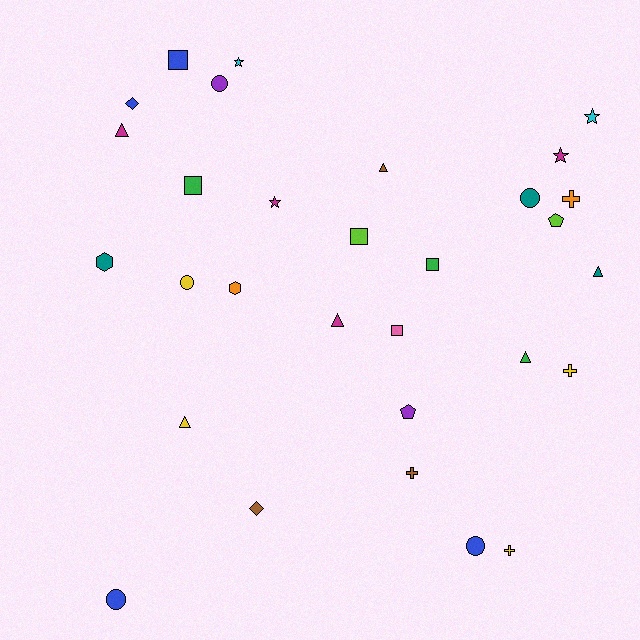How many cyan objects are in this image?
There are 2 cyan objects.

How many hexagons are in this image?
There are 2 hexagons.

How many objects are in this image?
There are 30 objects.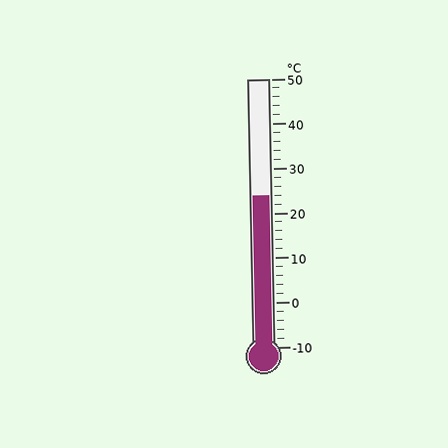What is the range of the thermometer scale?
The thermometer scale ranges from -10°C to 50°C.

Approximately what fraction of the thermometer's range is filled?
The thermometer is filled to approximately 55% of its range.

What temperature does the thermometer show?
The thermometer shows approximately 24°C.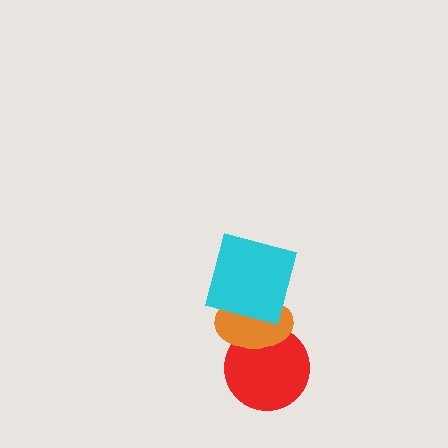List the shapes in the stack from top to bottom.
From top to bottom: the cyan square, the orange ellipse, the red circle.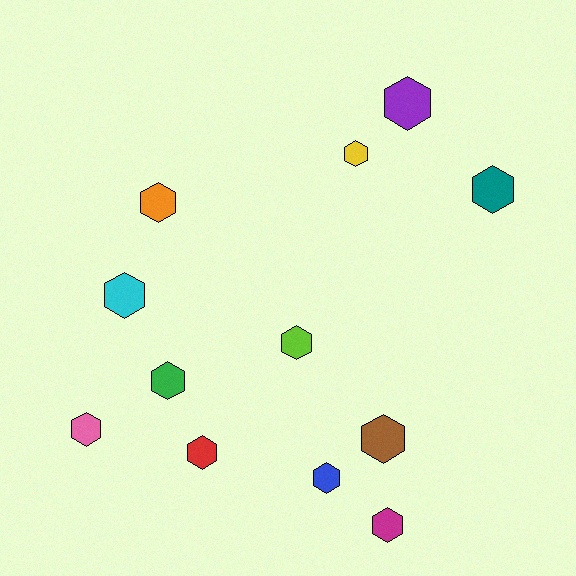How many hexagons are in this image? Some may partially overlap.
There are 12 hexagons.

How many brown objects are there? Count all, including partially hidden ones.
There is 1 brown object.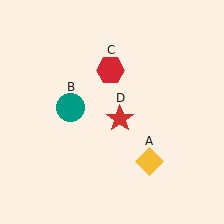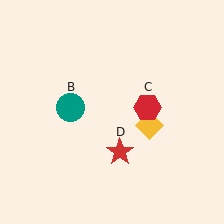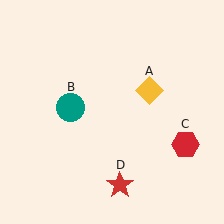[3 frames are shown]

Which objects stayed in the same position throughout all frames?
Teal circle (object B) remained stationary.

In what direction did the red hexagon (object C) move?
The red hexagon (object C) moved down and to the right.